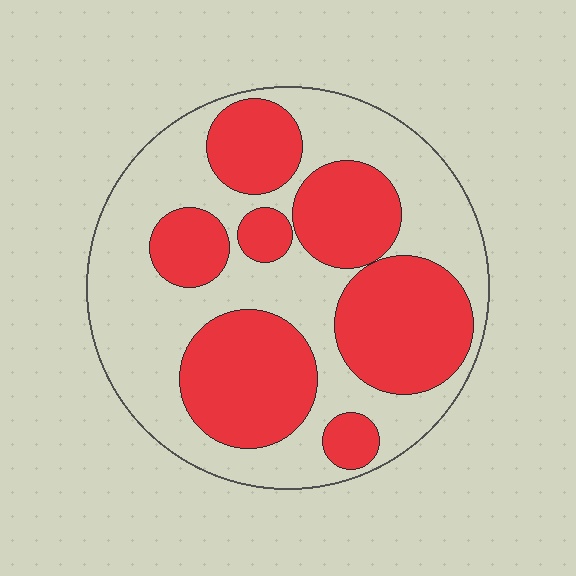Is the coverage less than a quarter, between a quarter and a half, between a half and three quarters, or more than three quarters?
Between a quarter and a half.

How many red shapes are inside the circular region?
7.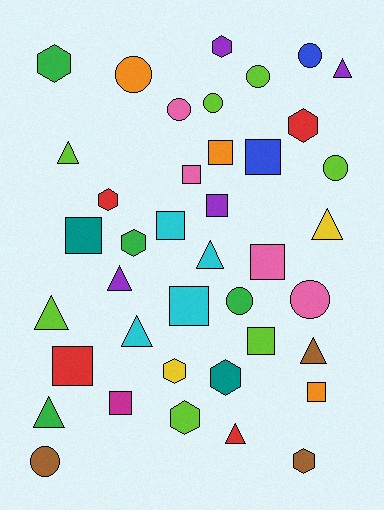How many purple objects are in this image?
There are 4 purple objects.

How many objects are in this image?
There are 40 objects.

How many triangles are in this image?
There are 10 triangles.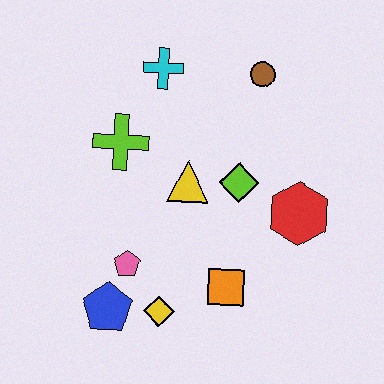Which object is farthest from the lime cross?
The red hexagon is farthest from the lime cross.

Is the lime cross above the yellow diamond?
Yes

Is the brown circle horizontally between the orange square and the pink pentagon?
No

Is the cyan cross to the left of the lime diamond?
Yes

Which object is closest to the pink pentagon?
The blue pentagon is closest to the pink pentagon.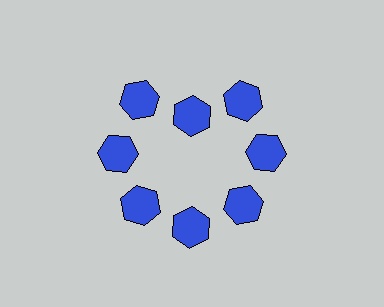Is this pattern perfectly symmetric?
No. The 8 blue hexagons are arranged in a ring, but one element near the 12 o'clock position is pulled inward toward the center, breaking the 8-fold rotational symmetry.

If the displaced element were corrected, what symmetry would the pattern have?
It would have 8-fold rotational symmetry — the pattern would map onto itself every 45 degrees.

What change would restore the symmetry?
The symmetry would be restored by moving it outward, back onto the ring so that all 8 hexagons sit at equal angles and equal distance from the center.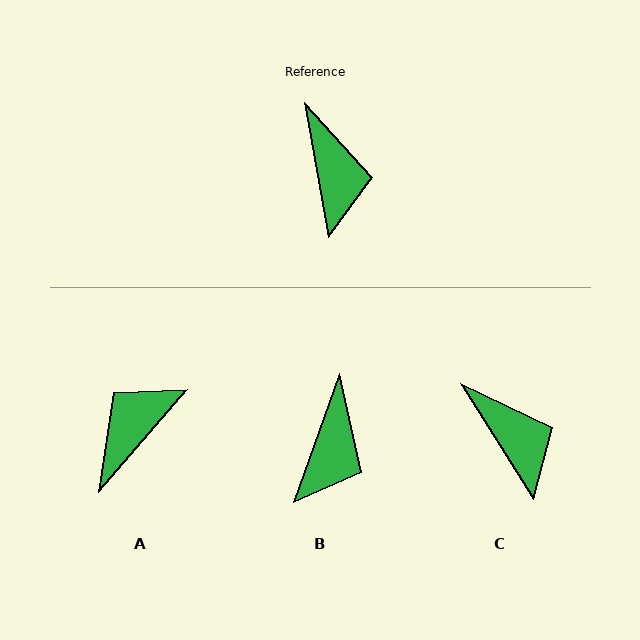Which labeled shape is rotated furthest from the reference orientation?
A, about 129 degrees away.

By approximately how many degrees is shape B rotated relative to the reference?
Approximately 30 degrees clockwise.